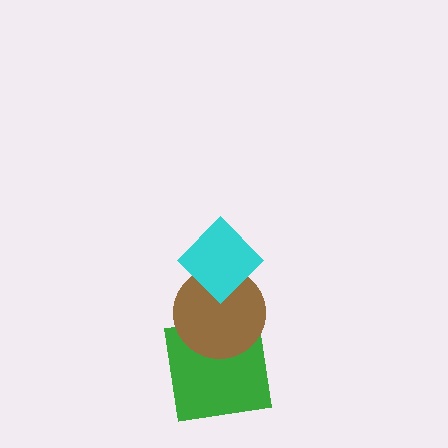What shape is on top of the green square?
The brown circle is on top of the green square.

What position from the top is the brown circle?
The brown circle is 2nd from the top.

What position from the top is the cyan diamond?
The cyan diamond is 1st from the top.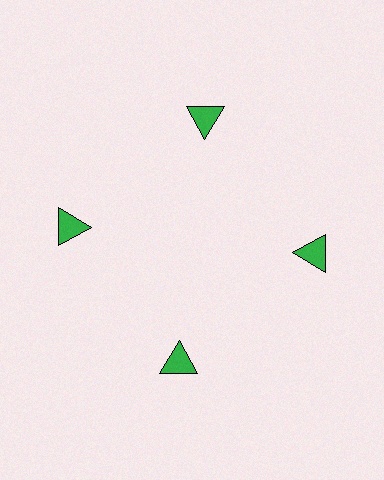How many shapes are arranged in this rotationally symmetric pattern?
There are 4 shapes, arranged in 4 groups of 1.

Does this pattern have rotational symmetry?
Yes, this pattern has 4-fold rotational symmetry. It looks the same after rotating 90 degrees around the center.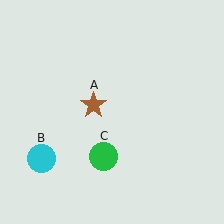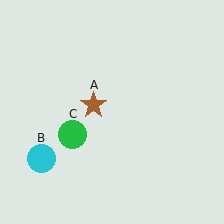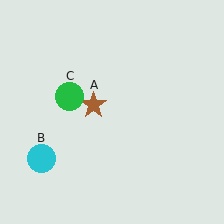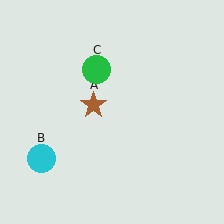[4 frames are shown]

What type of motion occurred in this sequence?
The green circle (object C) rotated clockwise around the center of the scene.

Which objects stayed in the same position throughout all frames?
Brown star (object A) and cyan circle (object B) remained stationary.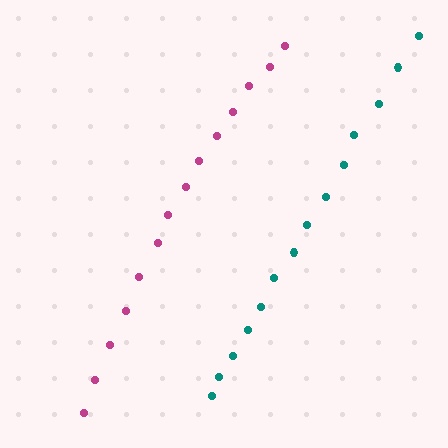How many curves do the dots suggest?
There are 2 distinct paths.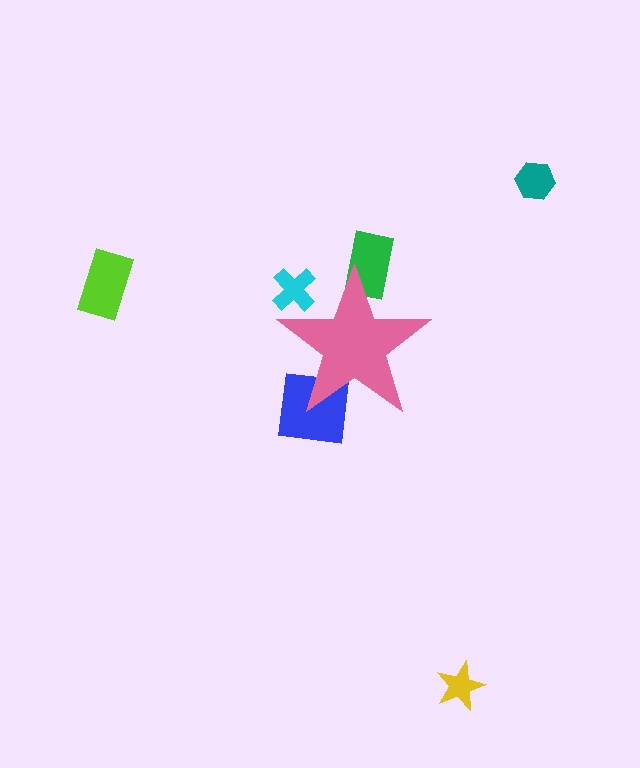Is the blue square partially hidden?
Yes, the blue square is partially hidden behind the pink star.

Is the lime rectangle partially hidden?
No, the lime rectangle is fully visible.